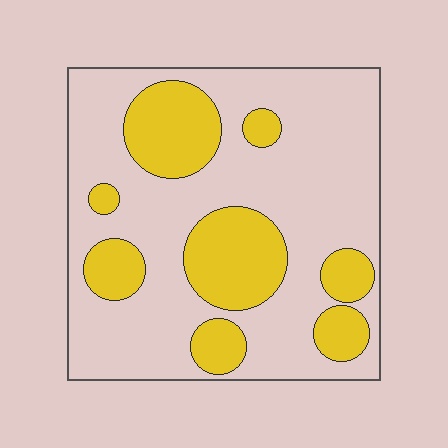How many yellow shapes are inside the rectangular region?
8.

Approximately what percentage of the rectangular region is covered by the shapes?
Approximately 30%.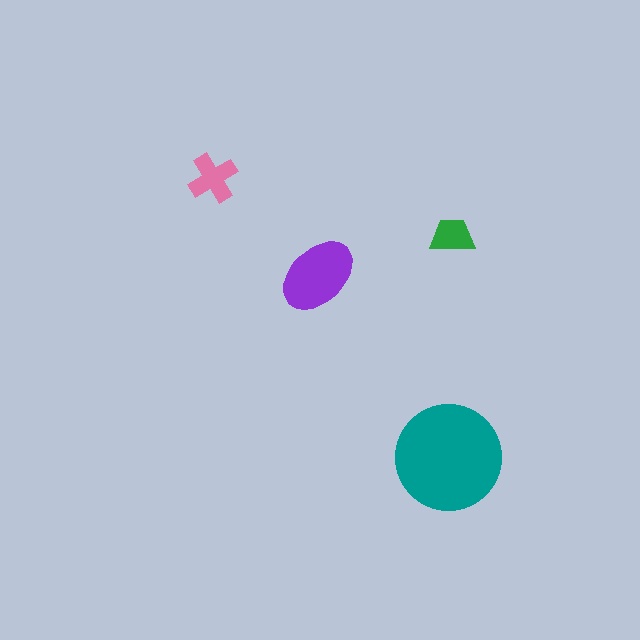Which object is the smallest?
The green trapezoid.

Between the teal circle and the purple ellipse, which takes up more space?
The teal circle.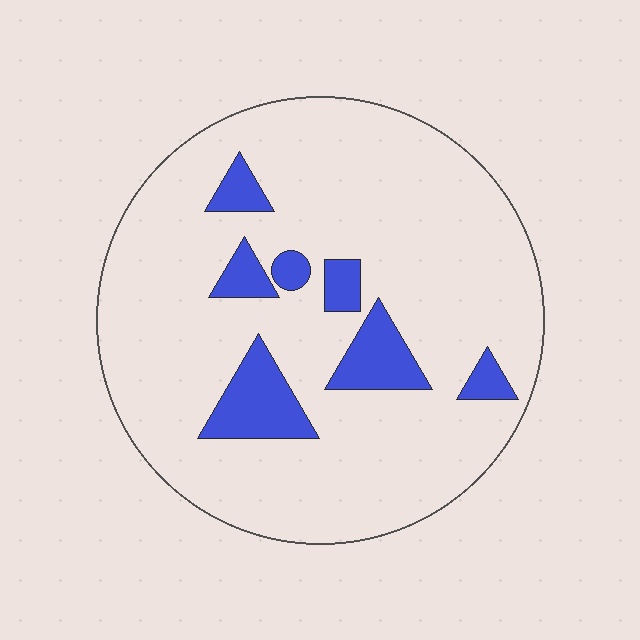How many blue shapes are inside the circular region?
7.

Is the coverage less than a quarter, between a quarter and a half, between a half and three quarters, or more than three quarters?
Less than a quarter.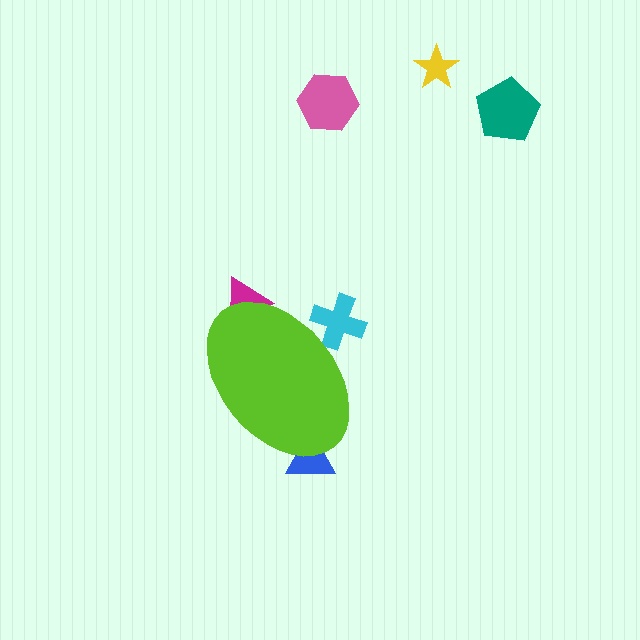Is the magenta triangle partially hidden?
Yes, the magenta triangle is partially hidden behind the lime ellipse.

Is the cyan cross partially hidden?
Yes, the cyan cross is partially hidden behind the lime ellipse.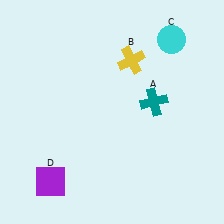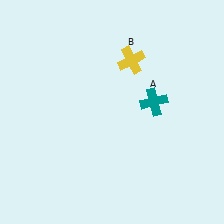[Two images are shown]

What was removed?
The purple square (D), the cyan circle (C) were removed in Image 2.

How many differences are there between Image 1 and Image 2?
There are 2 differences between the two images.